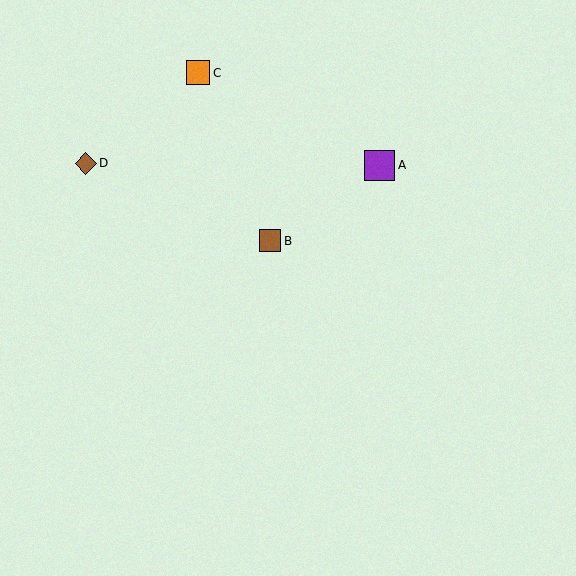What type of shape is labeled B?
Shape B is a brown square.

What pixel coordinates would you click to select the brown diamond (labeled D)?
Click at (86, 163) to select the brown diamond D.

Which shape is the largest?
The purple square (labeled A) is the largest.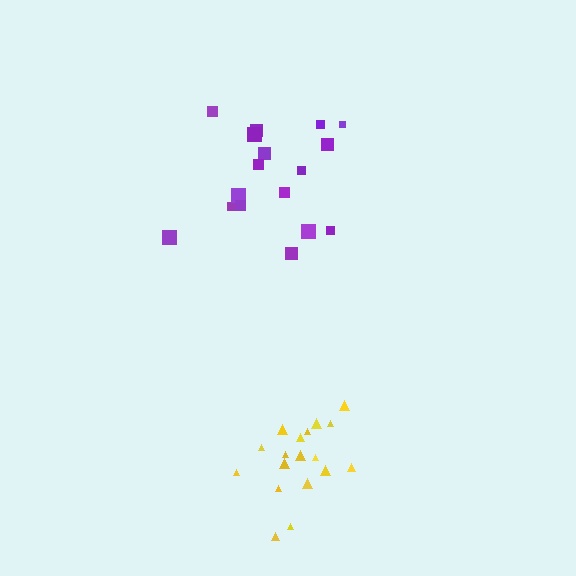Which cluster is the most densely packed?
Yellow.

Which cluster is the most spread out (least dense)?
Purple.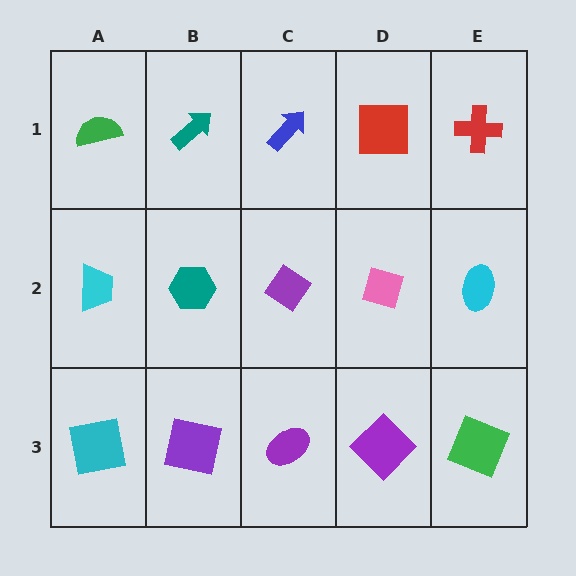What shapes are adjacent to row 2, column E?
A red cross (row 1, column E), a green square (row 3, column E), a pink diamond (row 2, column D).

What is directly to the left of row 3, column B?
A cyan square.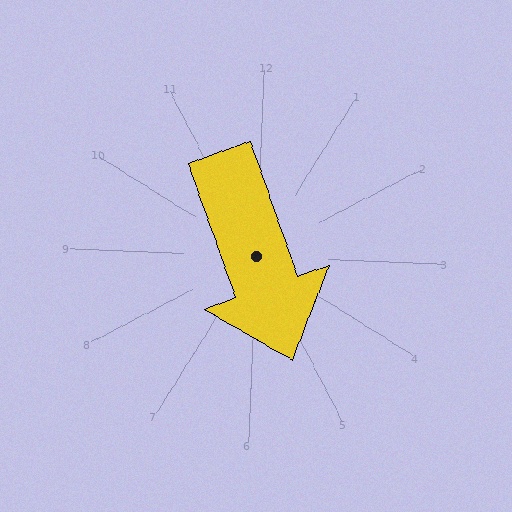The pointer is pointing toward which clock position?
Roughly 5 o'clock.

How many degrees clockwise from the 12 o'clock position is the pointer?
Approximately 158 degrees.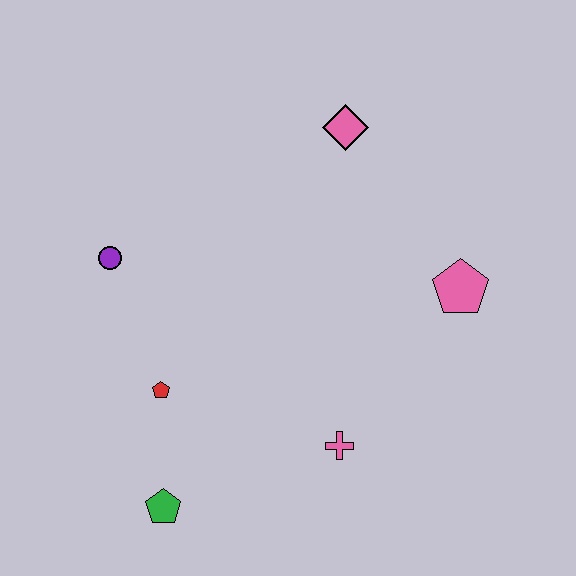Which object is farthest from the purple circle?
The pink pentagon is farthest from the purple circle.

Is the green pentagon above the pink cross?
No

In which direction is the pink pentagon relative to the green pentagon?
The pink pentagon is to the right of the green pentagon.